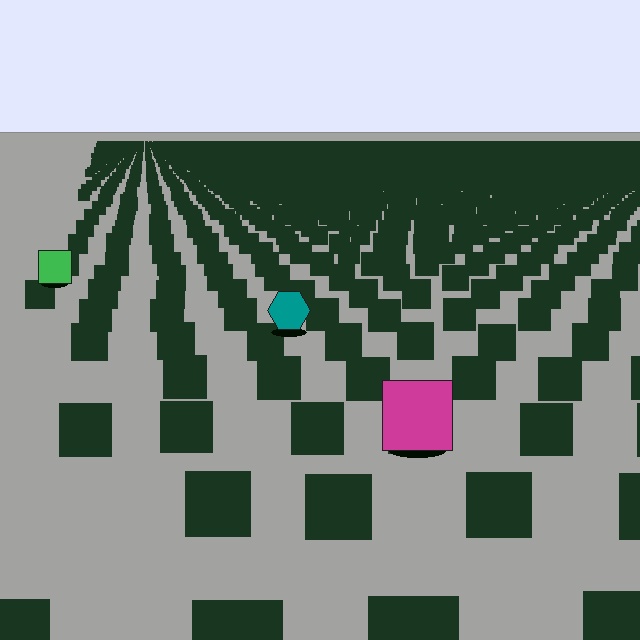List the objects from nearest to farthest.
From nearest to farthest: the magenta square, the teal hexagon, the green square.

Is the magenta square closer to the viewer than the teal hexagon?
Yes. The magenta square is closer — you can tell from the texture gradient: the ground texture is coarser near it.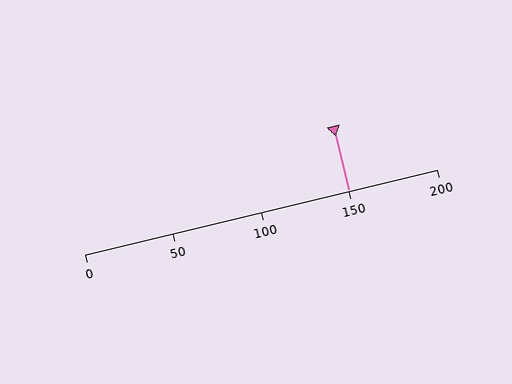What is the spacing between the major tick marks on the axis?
The major ticks are spaced 50 apart.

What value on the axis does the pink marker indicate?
The marker indicates approximately 150.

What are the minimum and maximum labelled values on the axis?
The axis runs from 0 to 200.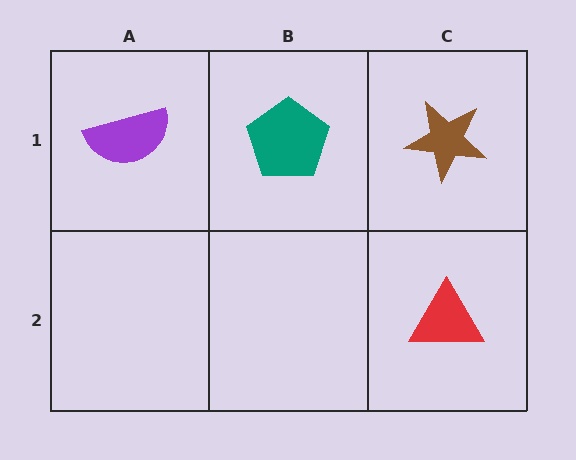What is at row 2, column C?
A red triangle.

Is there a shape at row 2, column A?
No, that cell is empty.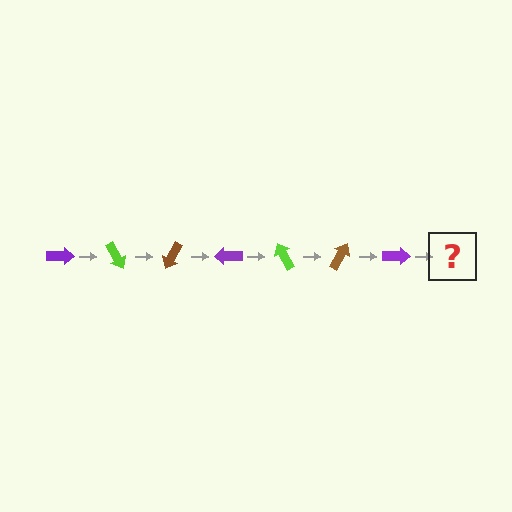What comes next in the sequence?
The next element should be a lime arrow, rotated 420 degrees from the start.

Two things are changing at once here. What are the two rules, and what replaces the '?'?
The two rules are that it rotates 60 degrees each step and the color cycles through purple, lime, and brown. The '?' should be a lime arrow, rotated 420 degrees from the start.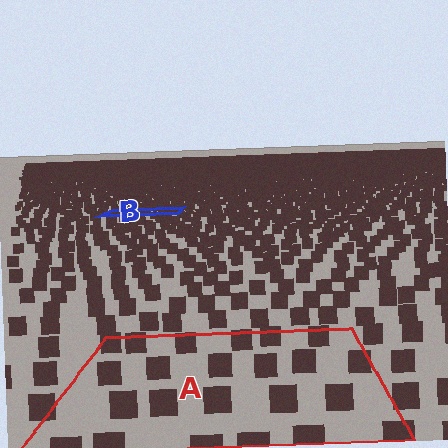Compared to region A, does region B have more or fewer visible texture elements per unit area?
Region B has more texture elements per unit area — they are packed more densely because it is farther away.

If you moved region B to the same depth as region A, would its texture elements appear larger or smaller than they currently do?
They would appear larger. At a closer depth, the same texture elements are projected at a bigger on-screen size.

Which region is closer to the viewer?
Region A is closer. The texture elements there are larger and more spread out.